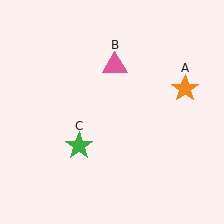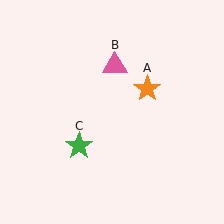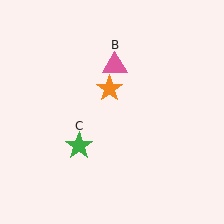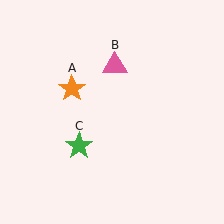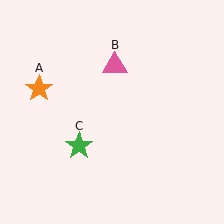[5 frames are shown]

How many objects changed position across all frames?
1 object changed position: orange star (object A).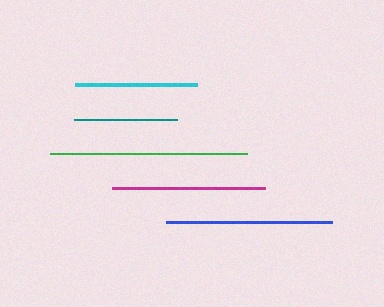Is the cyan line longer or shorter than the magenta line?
The magenta line is longer than the cyan line.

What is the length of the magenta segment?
The magenta segment is approximately 153 pixels long.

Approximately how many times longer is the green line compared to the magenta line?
The green line is approximately 1.3 times the length of the magenta line.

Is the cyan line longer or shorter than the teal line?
The cyan line is longer than the teal line.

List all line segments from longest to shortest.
From longest to shortest: green, blue, magenta, cyan, teal.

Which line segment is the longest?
The green line is the longest at approximately 197 pixels.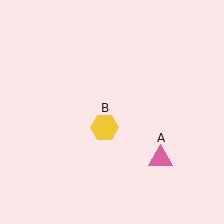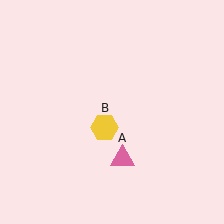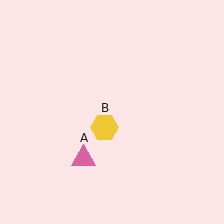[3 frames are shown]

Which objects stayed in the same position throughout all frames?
Yellow hexagon (object B) remained stationary.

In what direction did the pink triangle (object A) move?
The pink triangle (object A) moved left.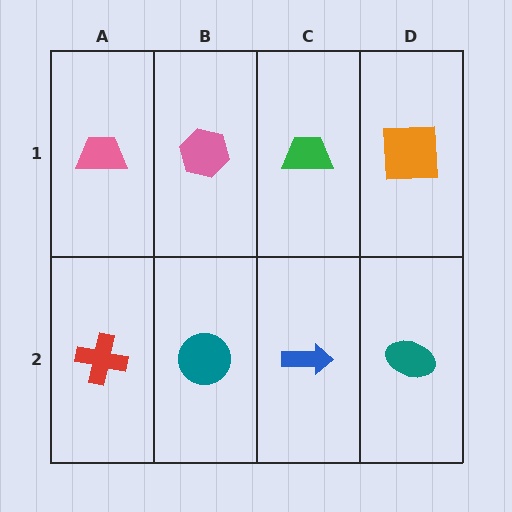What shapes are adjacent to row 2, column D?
An orange square (row 1, column D), a blue arrow (row 2, column C).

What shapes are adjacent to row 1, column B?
A teal circle (row 2, column B), a pink trapezoid (row 1, column A), a green trapezoid (row 1, column C).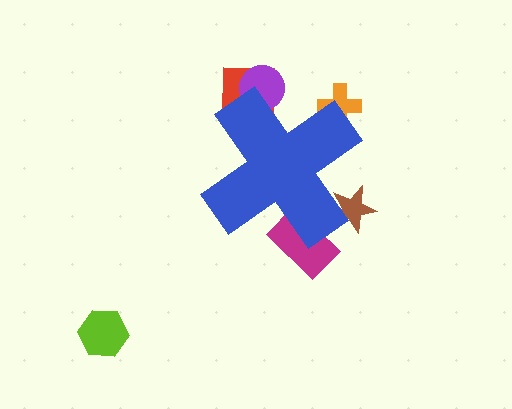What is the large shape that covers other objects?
A blue cross.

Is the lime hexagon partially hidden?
No, the lime hexagon is fully visible.